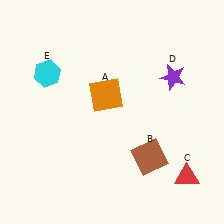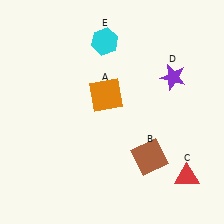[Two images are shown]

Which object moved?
The cyan hexagon (E) moved right.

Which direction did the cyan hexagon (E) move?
The cyan hexagon (E) moved right.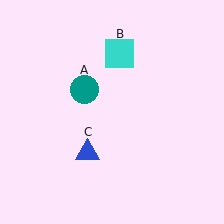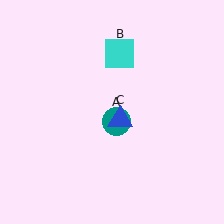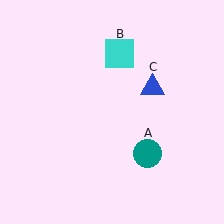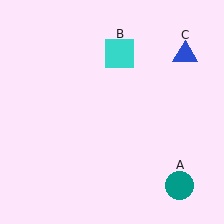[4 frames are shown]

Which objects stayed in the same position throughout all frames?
Cyan square (object B) remained stationary.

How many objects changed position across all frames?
2 objects changed position: teal circle (object A), blue triangle (object C).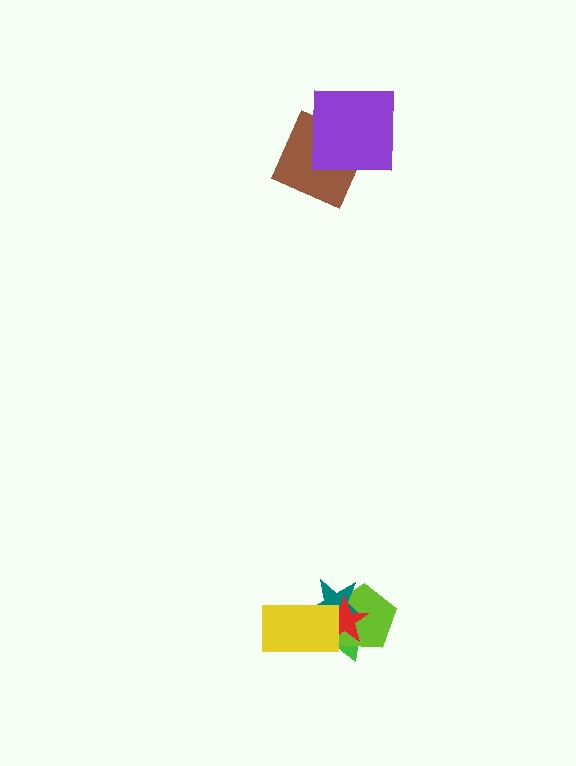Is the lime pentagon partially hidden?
Yes, it is partially covered by another shape.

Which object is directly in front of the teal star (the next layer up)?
The red star is directly in front of the teal star.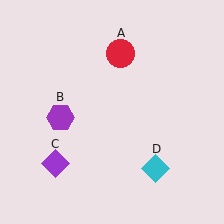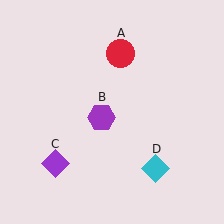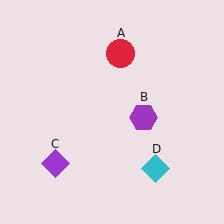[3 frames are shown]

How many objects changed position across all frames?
1 object changed position: purple hexagon (object B).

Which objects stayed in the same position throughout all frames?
Red circle (object A) and purple diamond (object C) and cyan diamond (object D) remained stationary.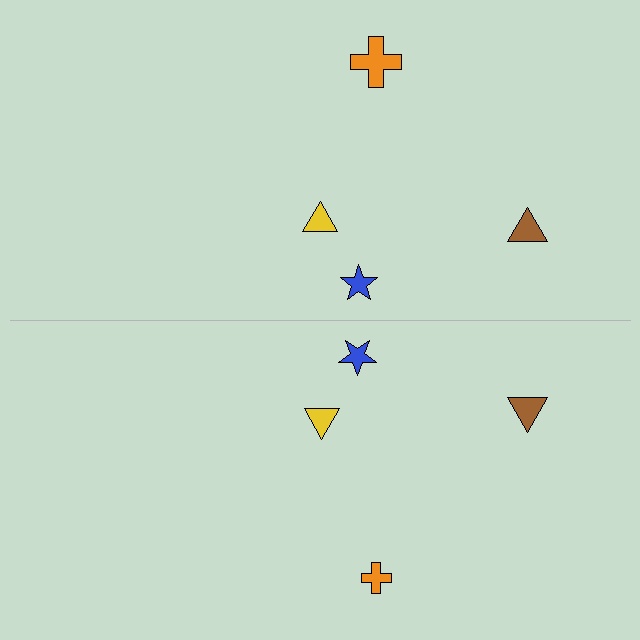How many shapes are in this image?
There are 8 shapes in this image.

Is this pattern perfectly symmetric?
No, the pattern is not perfectly symmetric. The orange cross on the bottom side has a different size than its mirror counterpart.